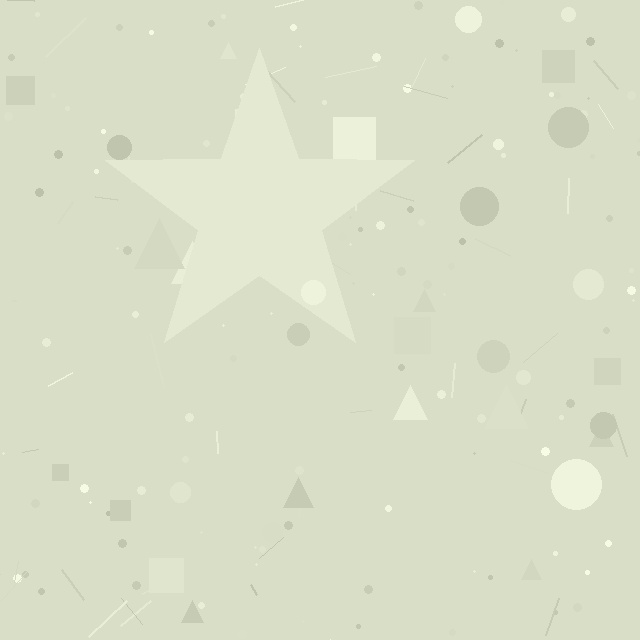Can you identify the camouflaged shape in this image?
The camouflaged shape is a star.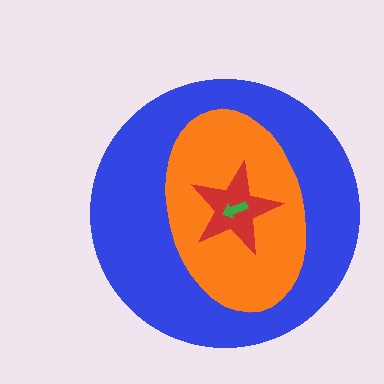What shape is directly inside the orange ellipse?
The red star.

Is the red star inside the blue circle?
Yes.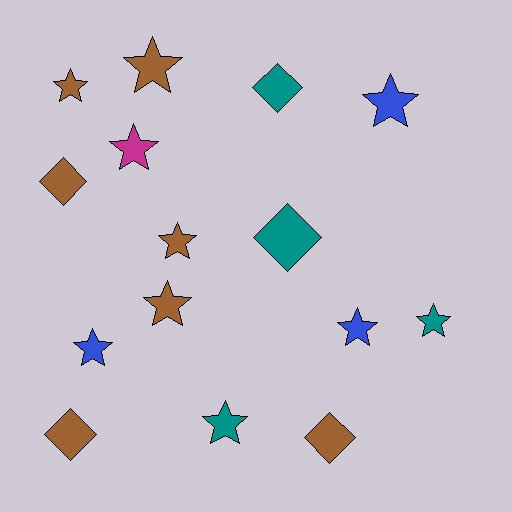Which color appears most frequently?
Brown, with 7 objects.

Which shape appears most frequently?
Star, with 10 objects.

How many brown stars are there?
There are 4 brown stars.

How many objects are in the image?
There are 15 objects.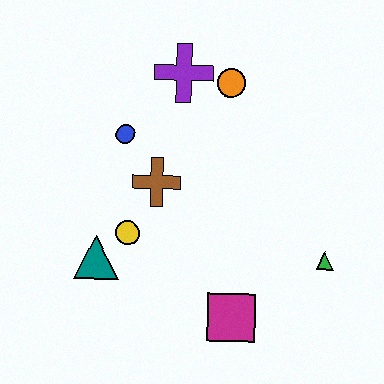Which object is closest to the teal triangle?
The yellow circle is closest to the teal triangle.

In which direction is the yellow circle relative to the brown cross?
The yellow circle is below the brown cross.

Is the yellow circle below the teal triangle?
No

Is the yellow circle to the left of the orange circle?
Yes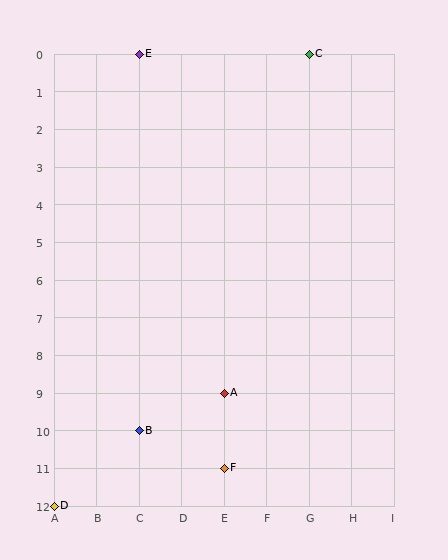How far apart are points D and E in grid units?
Points D and E are 2 columns and 12 rows apart (about 12.2 grid units diagonally).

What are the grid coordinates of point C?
Point C is at grid coordinates (G, 0).